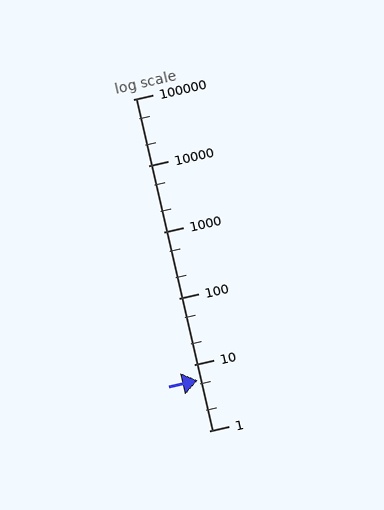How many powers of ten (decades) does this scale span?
The scale spans 5 decades, from 1 to 100000.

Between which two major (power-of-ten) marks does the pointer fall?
The pointer is between 1 and 10.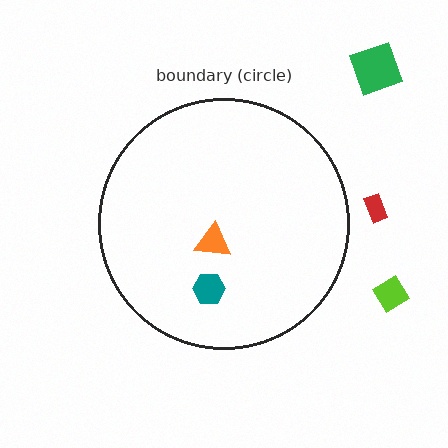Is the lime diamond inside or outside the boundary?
Outside.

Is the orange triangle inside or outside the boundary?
Inside.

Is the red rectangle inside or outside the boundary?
Outside.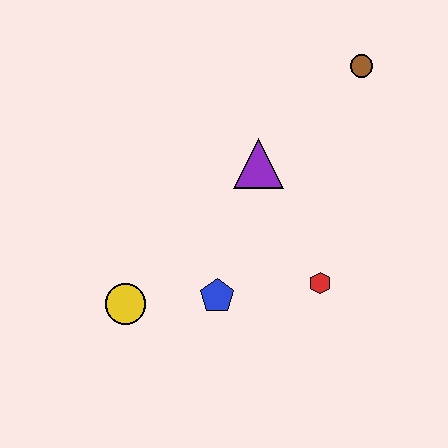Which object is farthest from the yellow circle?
The brown circle is farthest from the yellow circle.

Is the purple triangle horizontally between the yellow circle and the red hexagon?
Yes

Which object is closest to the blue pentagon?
The yellow circle is closest to the blue pentagon.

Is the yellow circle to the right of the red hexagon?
No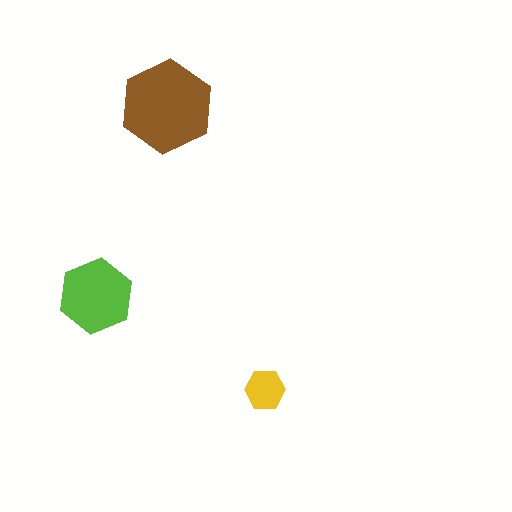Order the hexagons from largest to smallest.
the brown one, the lime one, the yellow one.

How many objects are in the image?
There are 3 objects in the image.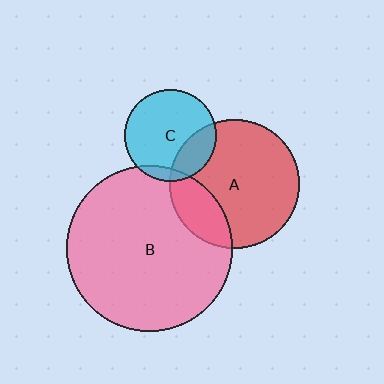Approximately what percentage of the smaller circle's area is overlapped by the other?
Approximately 10%.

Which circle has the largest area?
Circle B (pink).